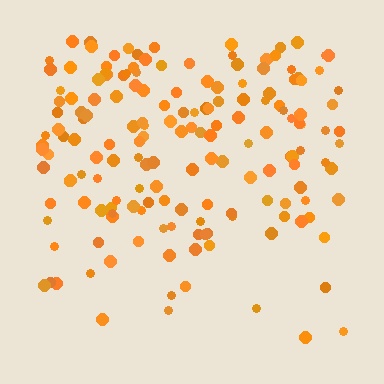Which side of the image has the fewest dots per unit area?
The bottom.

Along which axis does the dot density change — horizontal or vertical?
Vertical.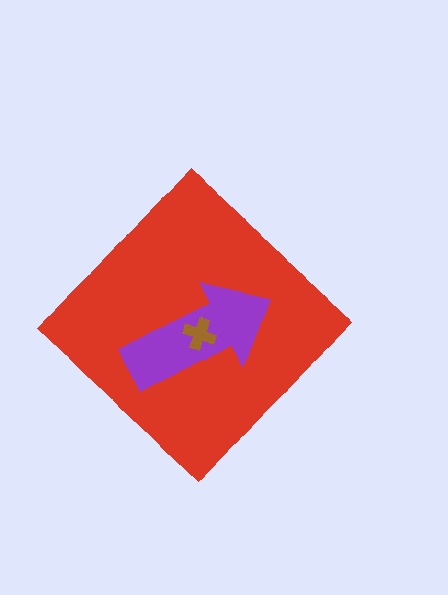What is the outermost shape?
The red diamond.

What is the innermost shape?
The brown cross.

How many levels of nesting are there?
3.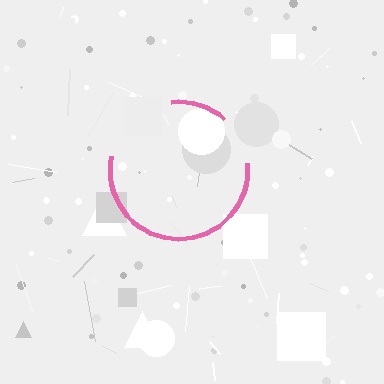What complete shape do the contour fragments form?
The contour fragments form a circle.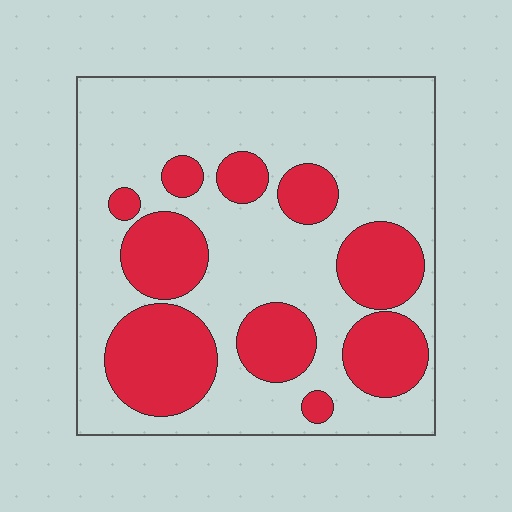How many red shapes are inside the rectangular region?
10.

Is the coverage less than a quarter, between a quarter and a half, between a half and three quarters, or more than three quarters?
Between a quarter and a half.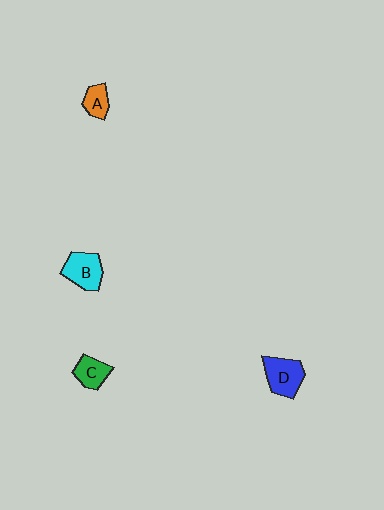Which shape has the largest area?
Shape D (blue).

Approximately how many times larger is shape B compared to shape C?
Approximately 1.4 times.